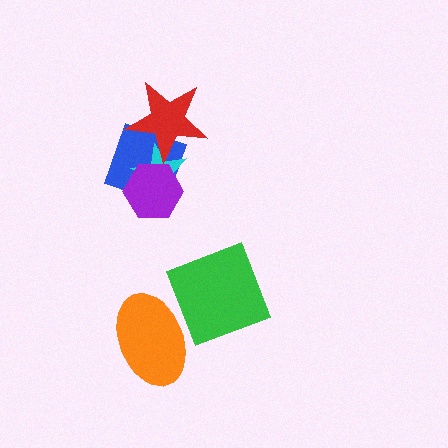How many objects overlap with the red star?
2 objects overlap with the red star.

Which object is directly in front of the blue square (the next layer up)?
The cyan star is directly in front of the blue square.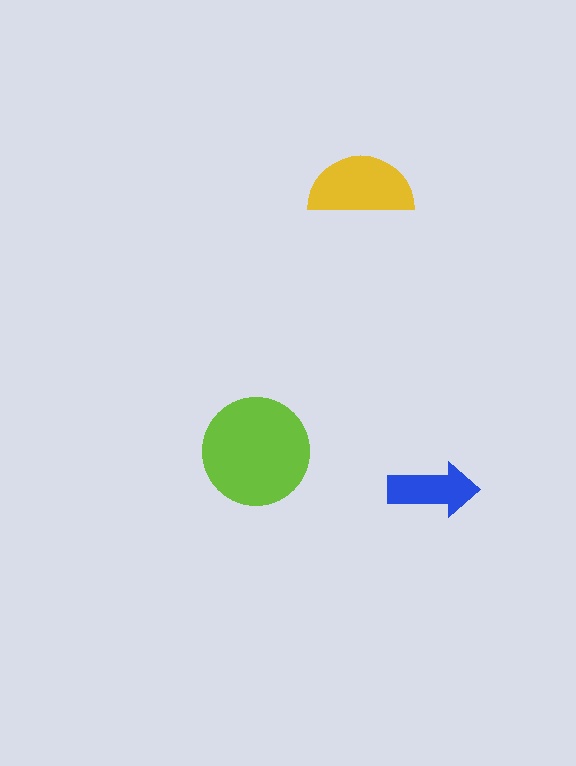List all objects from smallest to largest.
The blue arrow, the yellow semicircle, the lime circle.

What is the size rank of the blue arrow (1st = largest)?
3rd.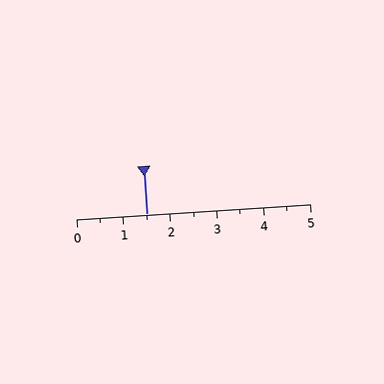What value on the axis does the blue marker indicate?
The marker indicates approximately 1.5.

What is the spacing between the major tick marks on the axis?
The major ticks are spaced 1 apart.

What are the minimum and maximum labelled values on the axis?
The axis runs from 0 to 5.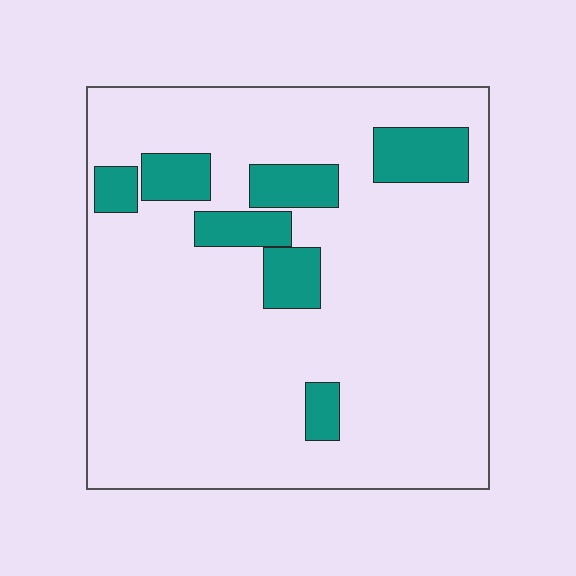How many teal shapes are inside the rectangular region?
7.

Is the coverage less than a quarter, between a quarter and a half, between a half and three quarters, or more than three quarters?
Less than a quarter.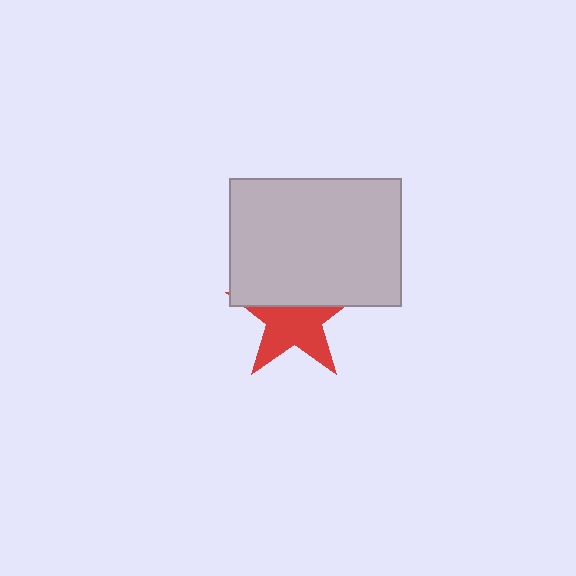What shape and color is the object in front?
The object in front is a light gray rectangle.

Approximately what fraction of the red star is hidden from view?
Roughly 43% of the red star is hidden behind the light gray rectangle.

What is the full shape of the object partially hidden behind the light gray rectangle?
The partially hidden object is a red star.